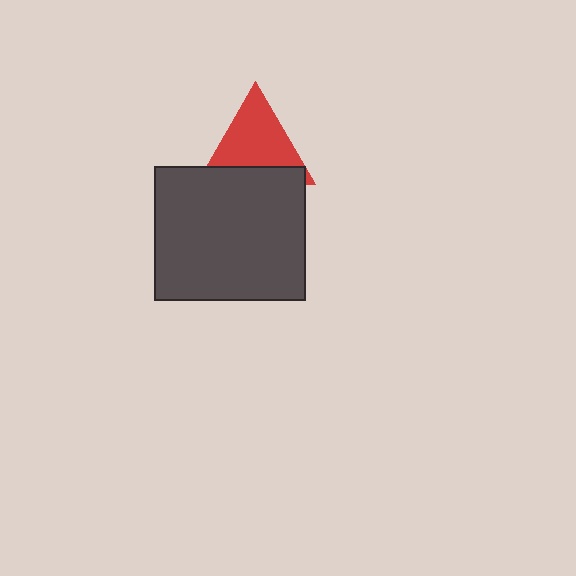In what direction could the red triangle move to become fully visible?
The red triangle could move up. That would shift it out from behind the dark gray rectangle entirely.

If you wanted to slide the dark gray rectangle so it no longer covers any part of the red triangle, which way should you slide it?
Slide it down — that is the most direct way to separate the two shapes.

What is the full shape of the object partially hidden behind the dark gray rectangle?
The partially hidden object is a red triangle.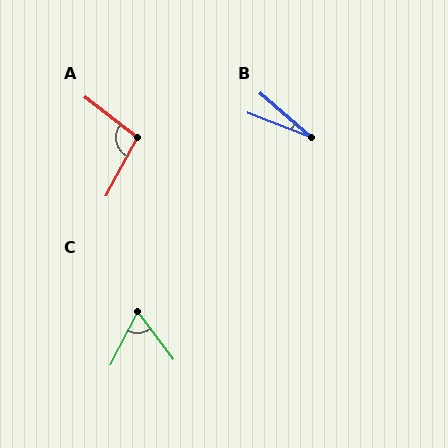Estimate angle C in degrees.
Approximately 64 degrees.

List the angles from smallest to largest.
B (19°), C (64°), A (99°).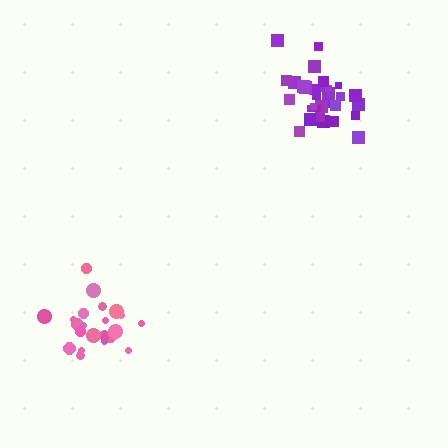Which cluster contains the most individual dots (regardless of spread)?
Purple (33).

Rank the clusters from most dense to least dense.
purple, pink.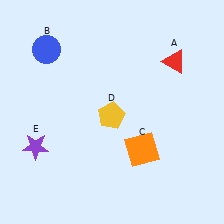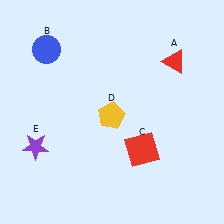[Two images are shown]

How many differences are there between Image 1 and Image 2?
There is 1 difference between the two images.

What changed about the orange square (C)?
In Image 1, C is orange. In Image 2, it changed to red.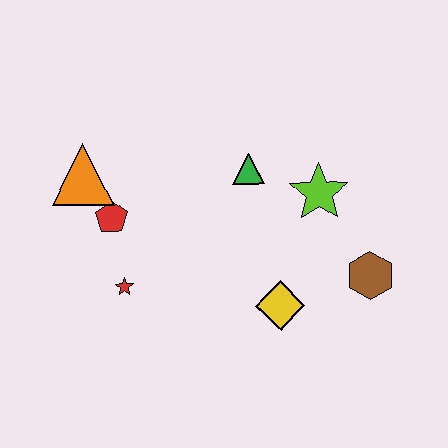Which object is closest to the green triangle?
The lime star is closest to the green triangle.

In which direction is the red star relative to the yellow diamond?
The red star is to the left of the yellow diamond.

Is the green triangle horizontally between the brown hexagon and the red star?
Yes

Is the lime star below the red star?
No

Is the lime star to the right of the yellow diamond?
Yes